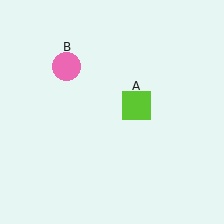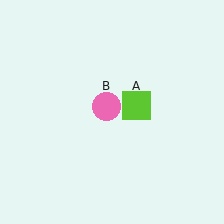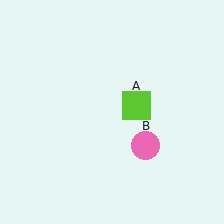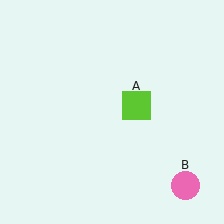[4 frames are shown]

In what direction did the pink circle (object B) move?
The pink circle (object B) moved down and to the right.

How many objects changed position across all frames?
1 object changed position: pink circle (object B).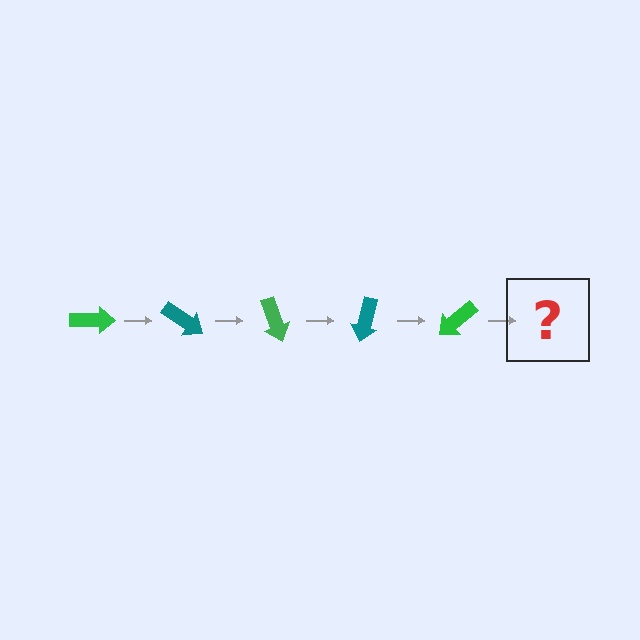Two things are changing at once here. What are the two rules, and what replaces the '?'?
The two rules are that it rotates 35 degrees each step and the color cycles through green and teal. The '?' should be a teal arrow, rotated 175 degrees from the start.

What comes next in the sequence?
The next element should be a teal arrow, rotated 175 degrees from the start.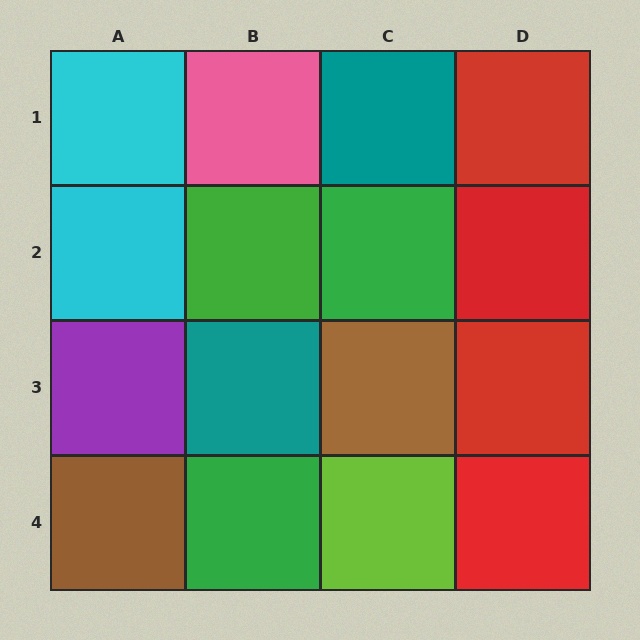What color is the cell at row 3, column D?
Red.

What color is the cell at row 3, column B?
Teal.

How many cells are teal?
2 cells are teal.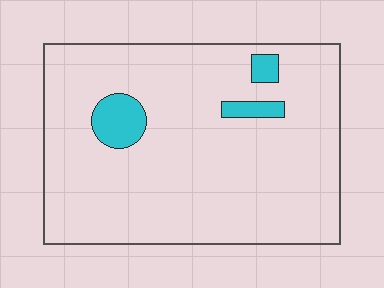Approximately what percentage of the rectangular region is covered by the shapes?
Approximately 5%.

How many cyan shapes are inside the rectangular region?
3.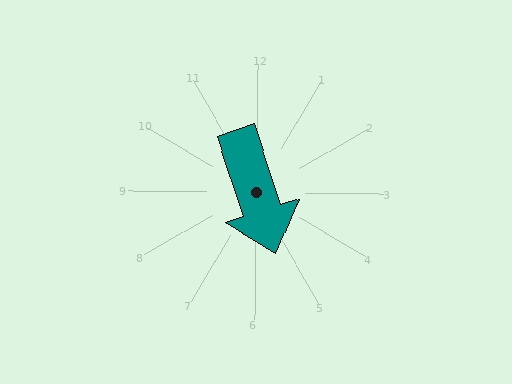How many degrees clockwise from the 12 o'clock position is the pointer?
Approximately 162 degrees.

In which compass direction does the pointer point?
South.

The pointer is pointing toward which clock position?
Roughly 5 o'clock.